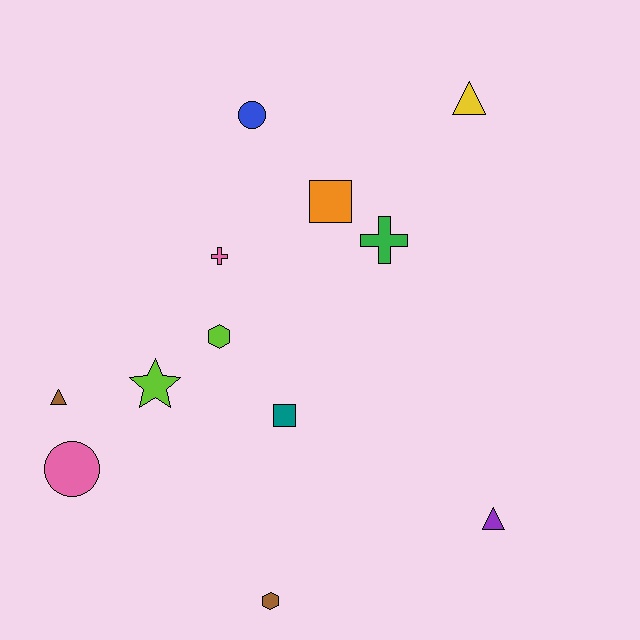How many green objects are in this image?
There is 1 green object.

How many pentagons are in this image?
There are no pentagons.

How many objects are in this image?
There are 12 objects.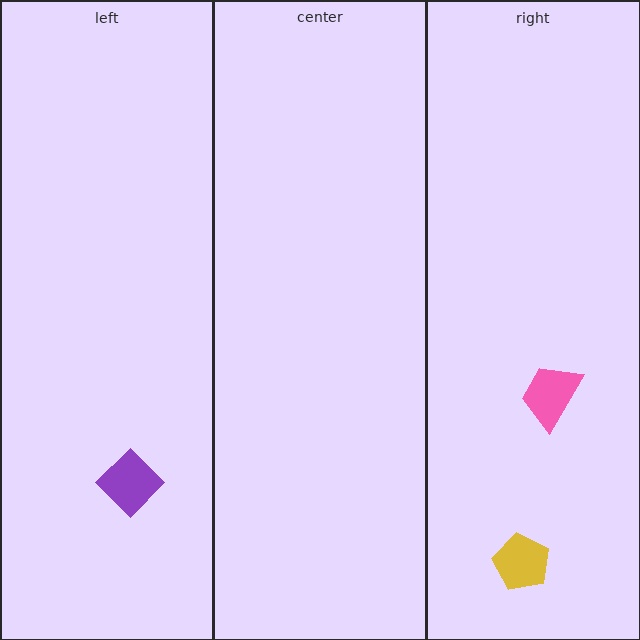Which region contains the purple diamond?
The left region.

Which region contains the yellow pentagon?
The right region.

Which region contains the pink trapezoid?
The right region.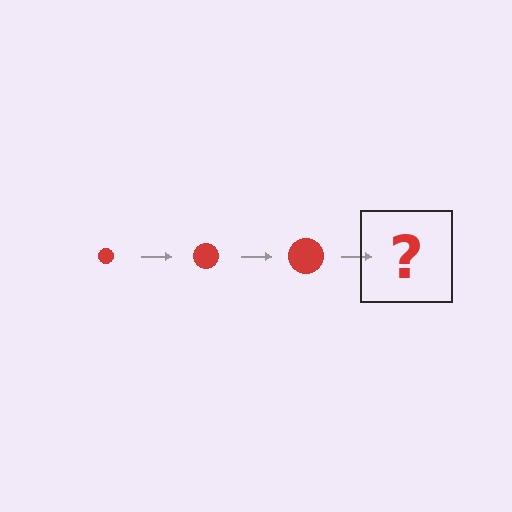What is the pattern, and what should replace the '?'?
The pattern is that the circle gets progressively larger each step. The '?' should be a red circle, larger than the previous one.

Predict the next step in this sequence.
The next step is a red circle, larger than the previous one.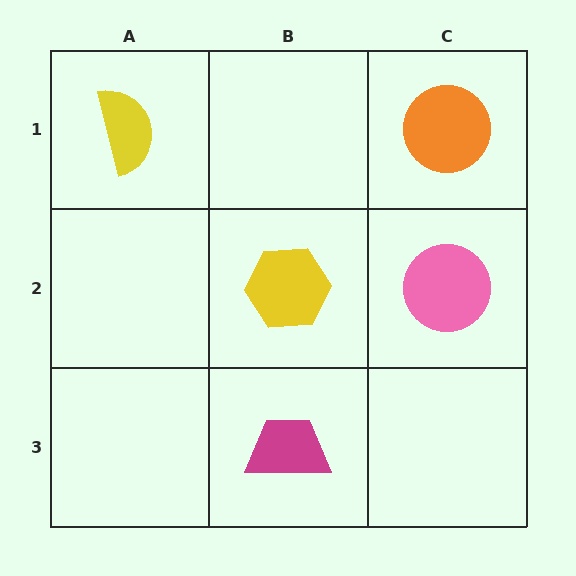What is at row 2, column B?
A yellow hexagon.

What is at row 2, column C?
A pink circle.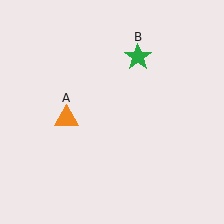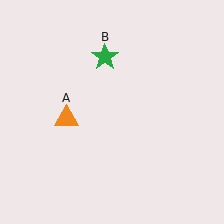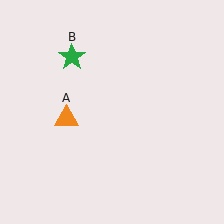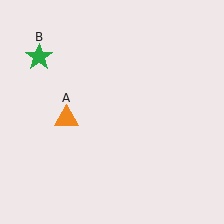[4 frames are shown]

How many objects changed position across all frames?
1 object changed position: green star (object B).